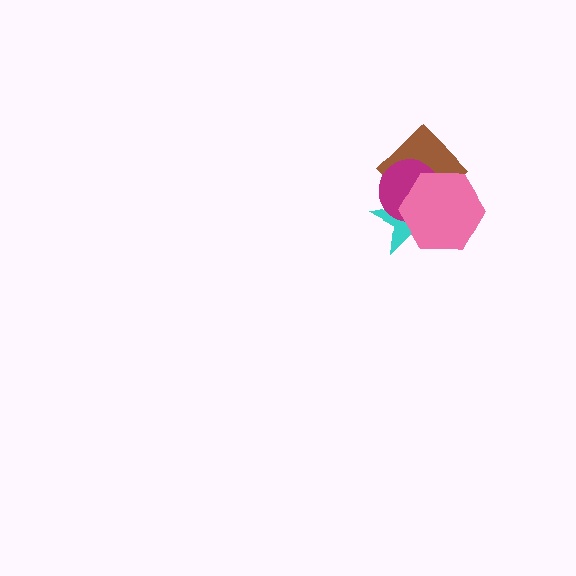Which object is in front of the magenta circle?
The pink hexagon is in front of the magenta circle.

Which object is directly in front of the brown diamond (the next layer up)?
The magenta circle is directly in front of the brown diamond.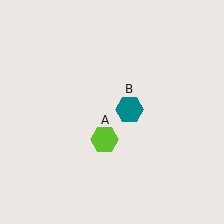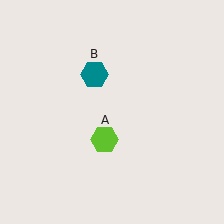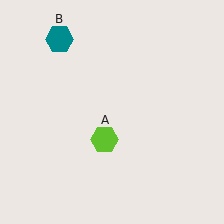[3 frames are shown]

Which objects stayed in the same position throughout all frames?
Lime hexagon (object A) remained stationary.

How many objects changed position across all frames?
1 object changed position: teal hexagon (object B).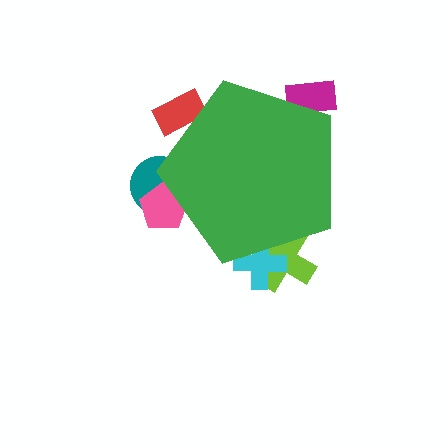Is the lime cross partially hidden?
Yes, the lime cross is partially hidden behind the green pentagon.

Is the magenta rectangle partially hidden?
Yes, the magenta rectangle is partially hidden behind the green pentagon.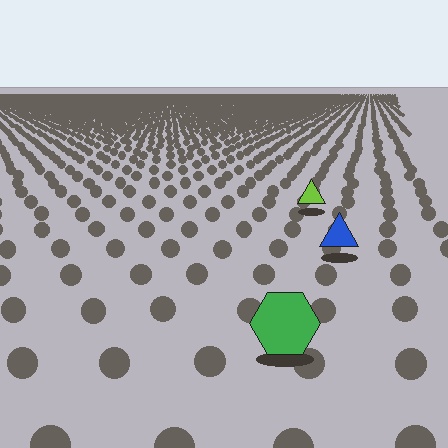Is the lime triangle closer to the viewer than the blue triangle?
No. The blue triangle is closer — you can tell from the texture gradient: the ground texture is coarser near it.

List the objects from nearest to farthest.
From nearest to farthest: the green hexagon, the blue triangle, the lime triangle.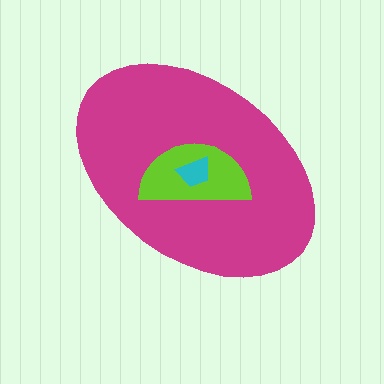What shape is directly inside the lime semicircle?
The cyan trapezoid.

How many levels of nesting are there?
3.